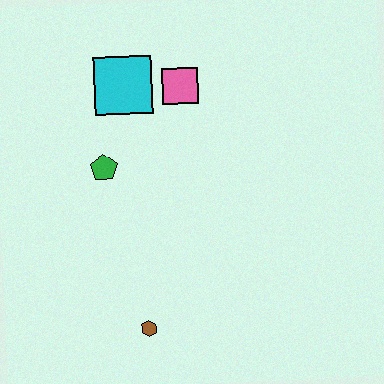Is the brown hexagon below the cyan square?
Yes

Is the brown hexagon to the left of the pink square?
Yes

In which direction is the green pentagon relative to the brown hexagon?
The green pentagon is above the brown hexagon.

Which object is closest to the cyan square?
The pink square is closest to the cyan square.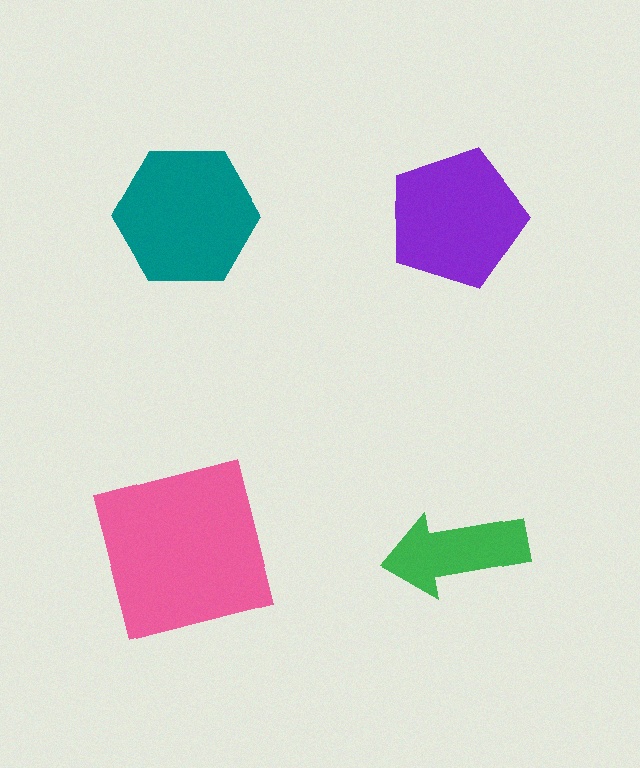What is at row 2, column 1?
A pink square.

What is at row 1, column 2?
A purple pentagon.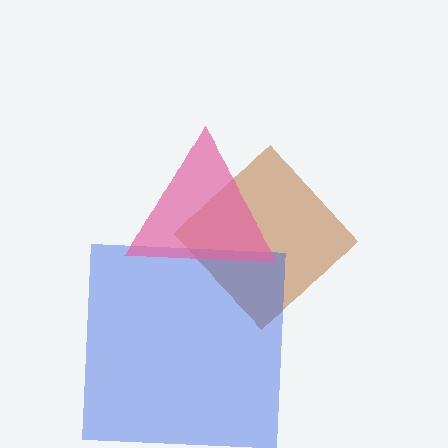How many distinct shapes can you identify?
There are 3 distinct shapes: a brown diamond, a blue square, a pink triangle.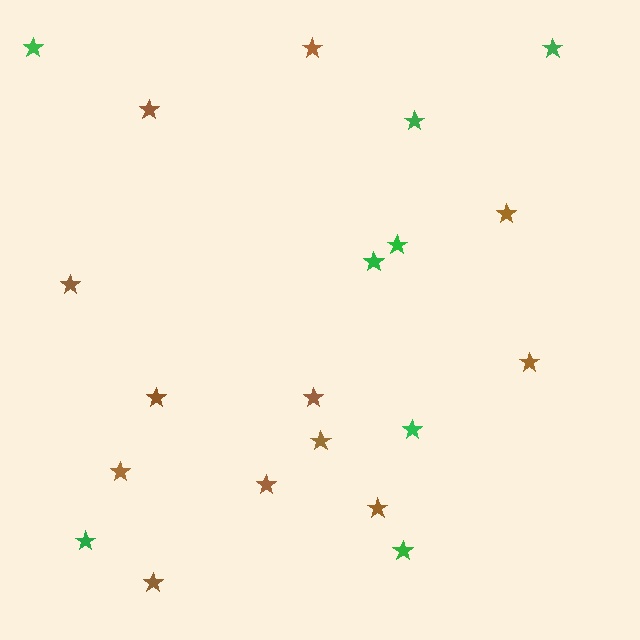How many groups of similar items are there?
There are 2 groups: one group of green stars (8) and one group of brown stars (12).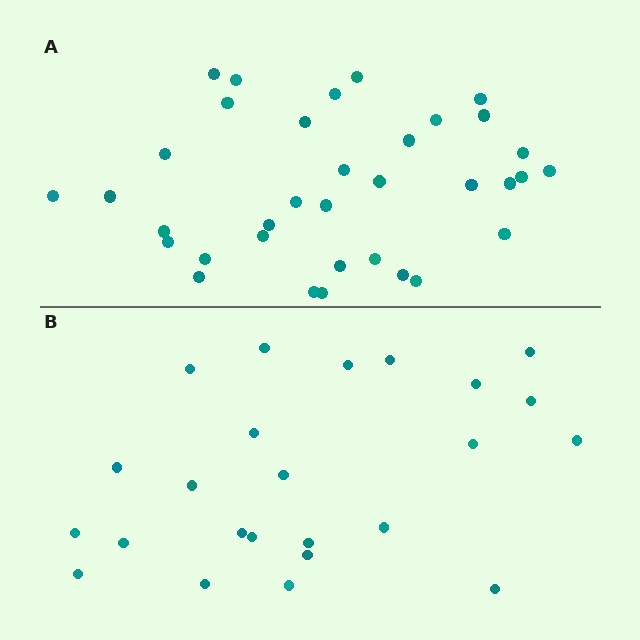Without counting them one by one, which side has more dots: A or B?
Region A (the top region) has more dots.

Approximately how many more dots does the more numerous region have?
Region A has roughly 12 or so more dots than region B.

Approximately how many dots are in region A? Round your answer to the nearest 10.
About 40 dots. (The exact count is 35, which rounds to 40.)